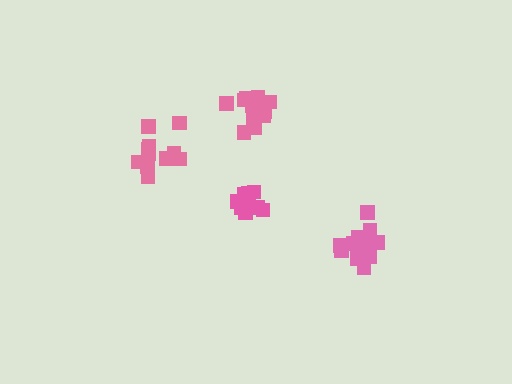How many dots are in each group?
Group 1: 13 dots, Group 2: 11 dots, Group 3: 11 dots, Group 4: 17 dots (52 total).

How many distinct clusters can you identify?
There are 4 distinct clusters.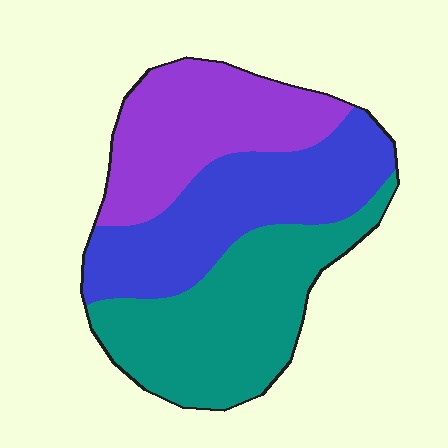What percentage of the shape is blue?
Blue covers roughly 35% of the shape.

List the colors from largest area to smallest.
From largest to smallest: teal, blue, purple.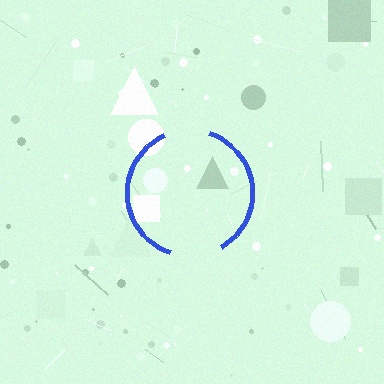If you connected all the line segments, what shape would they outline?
They would outline a circle.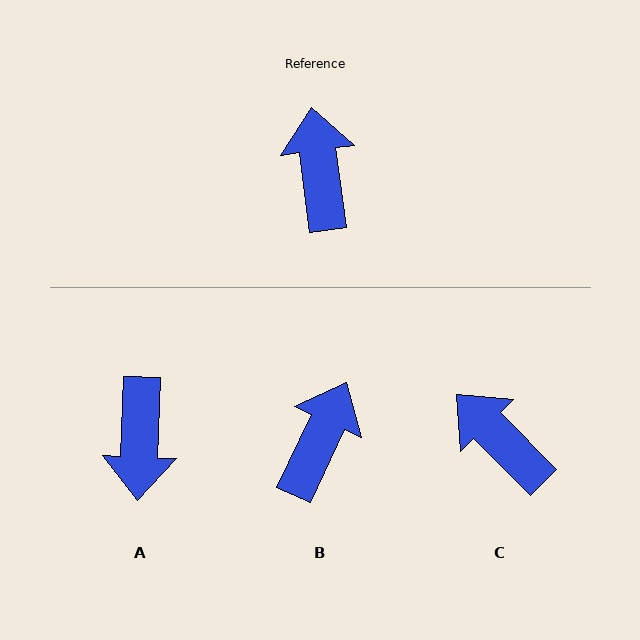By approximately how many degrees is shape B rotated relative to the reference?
Approximately 33 degrees clockwise.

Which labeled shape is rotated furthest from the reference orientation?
A, about 170 degrees away.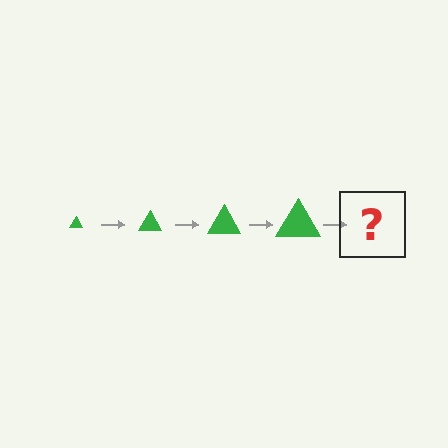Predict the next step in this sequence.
The next step is a green triangle, larger than the previous one.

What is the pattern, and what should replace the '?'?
The pattern is that the triangle gets progressively larger each step. The '?' should be a green triangle, larger than the previous one.